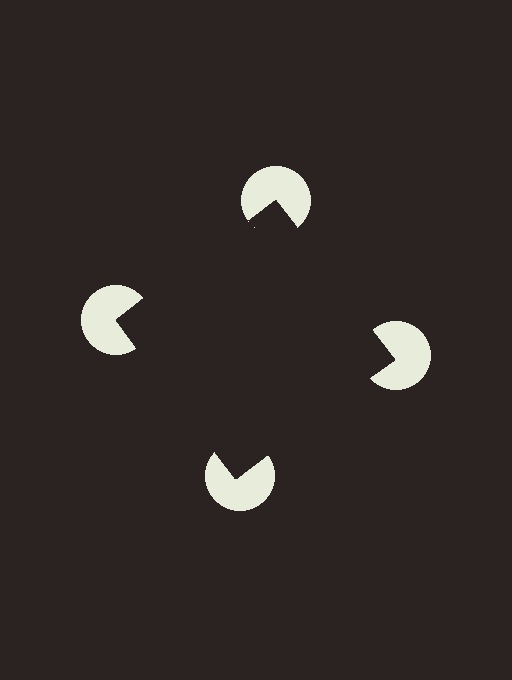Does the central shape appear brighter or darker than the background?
It typically appears slightly darker than the background, even though no actual brightness change is drawn.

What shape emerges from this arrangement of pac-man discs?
An illusory square — its edges are inferred from the aligned wedge cuts in the pac-man discs, not physically drawn.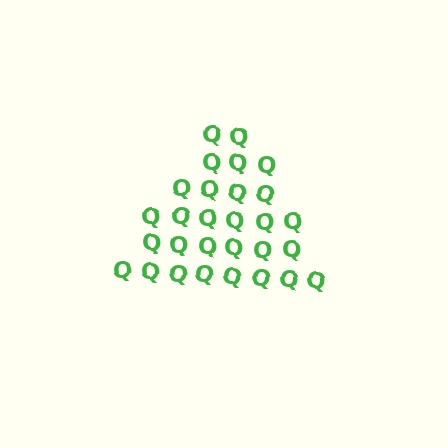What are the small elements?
The small elements are letter Q's.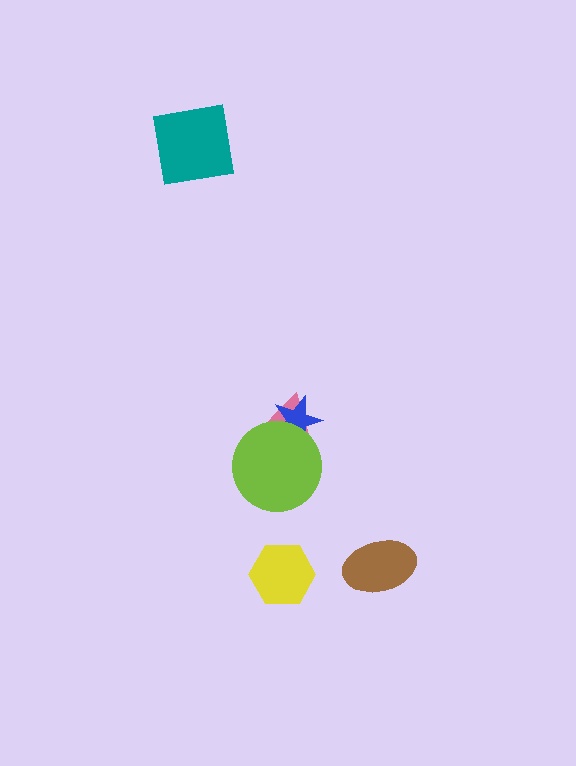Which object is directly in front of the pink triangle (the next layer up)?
The blue star is directly in front of the pink triangle.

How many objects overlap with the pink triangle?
2 objects overlap with the pink triangle.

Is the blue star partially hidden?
Yes, it is partially covered by another shape.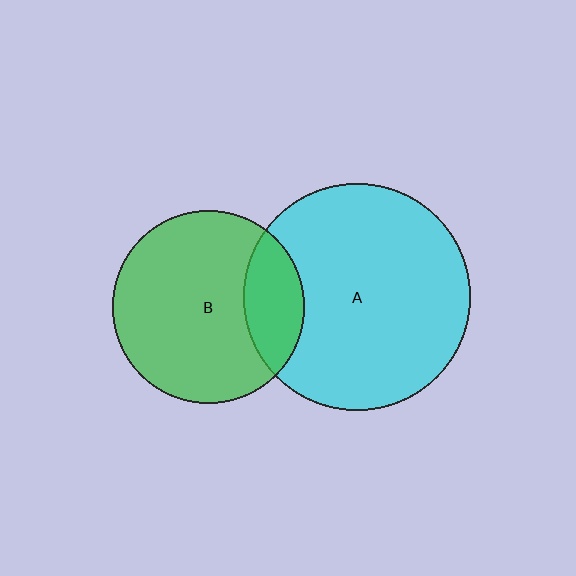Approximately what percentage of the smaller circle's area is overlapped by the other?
Approximately 20%.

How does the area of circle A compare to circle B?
Approximately 1.4 times.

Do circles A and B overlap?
Yes.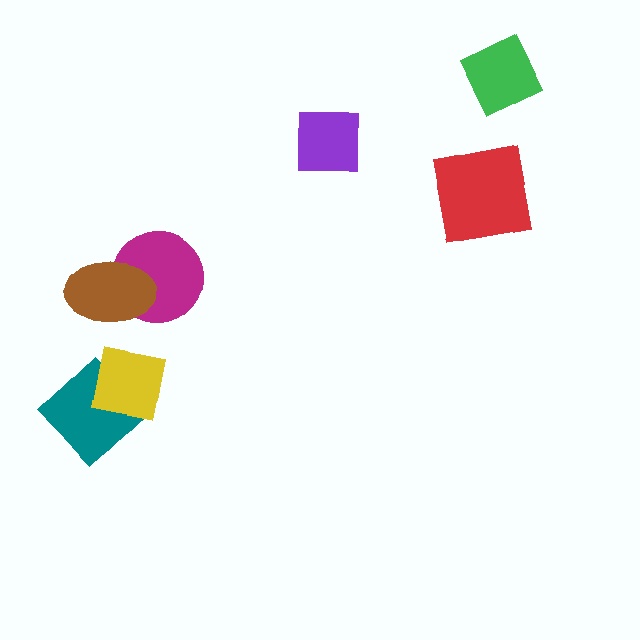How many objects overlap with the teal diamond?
1 object overlaps with the teal diamond.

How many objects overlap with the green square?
0 objects overlap with the green square.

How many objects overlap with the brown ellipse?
1 object overlaps with the brown ellipse.